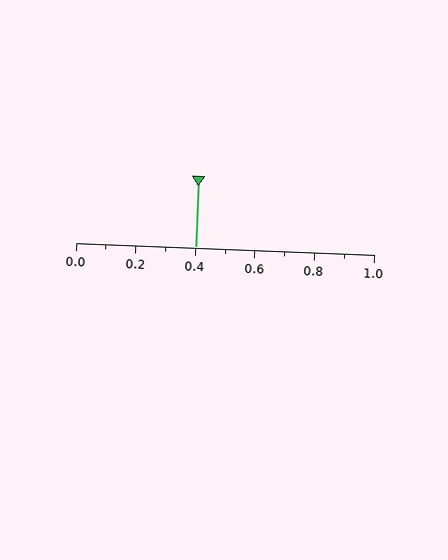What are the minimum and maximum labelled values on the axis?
The axis runs from 0.0 to 1.0.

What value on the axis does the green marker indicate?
The marker indicates approximately 0.4.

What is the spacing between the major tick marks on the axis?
The major ticks are spaced 0.2 apart.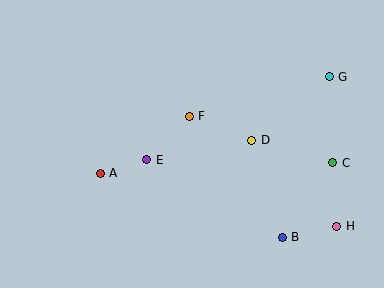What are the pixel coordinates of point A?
Point A is at (100, 173).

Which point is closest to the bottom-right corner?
Point H is closest to the bottom-right corner.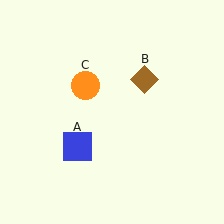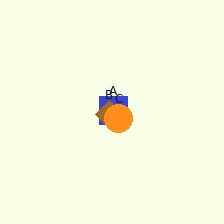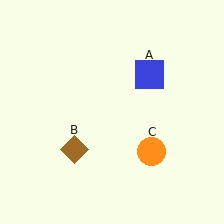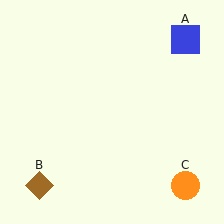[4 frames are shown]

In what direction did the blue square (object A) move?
The blue square (object A) moved up and to the right.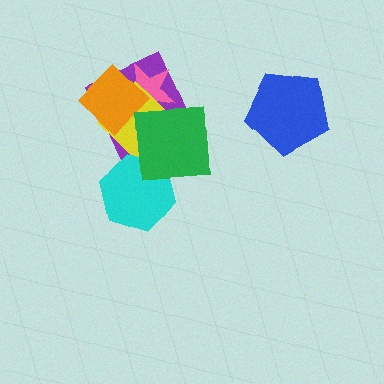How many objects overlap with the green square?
3 objects overlap with the green square.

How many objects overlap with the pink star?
3 objects overlap with the pink star.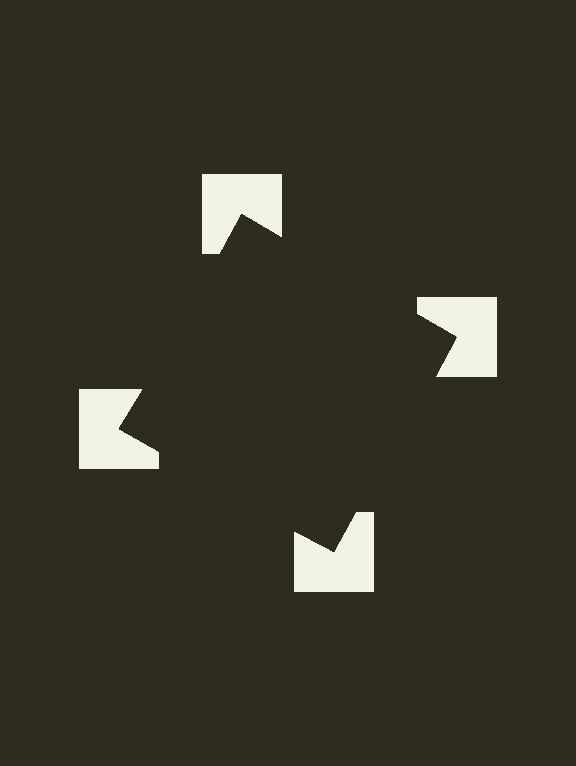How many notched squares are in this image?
There are 4 — one at each vertex of the illusory square.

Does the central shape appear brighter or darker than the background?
It typically appears slightly darker than the background, even though no actual brightness change is drawn.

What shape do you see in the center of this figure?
An illusory square — its edges are inferred from the aligned wedge cuts in the notched squares, not physically drawn.